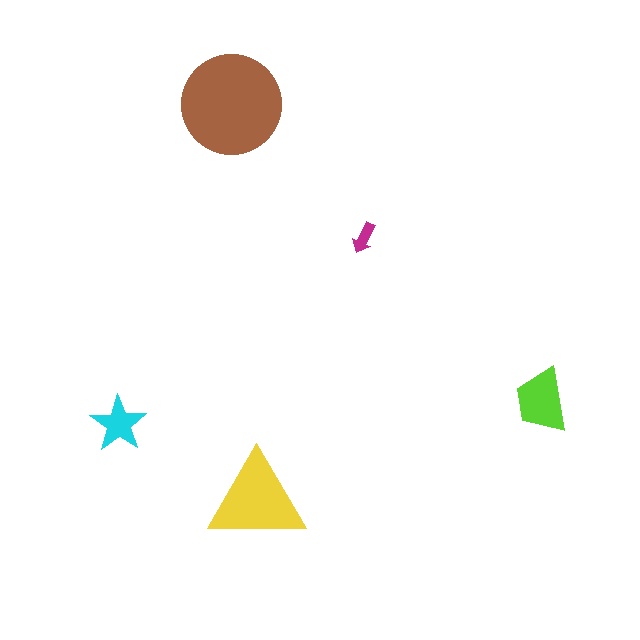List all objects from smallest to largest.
The magenta arrow, the cyan star, the lime trapezoid, the yellow triangle, the brown circle.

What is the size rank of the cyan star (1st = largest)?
4th.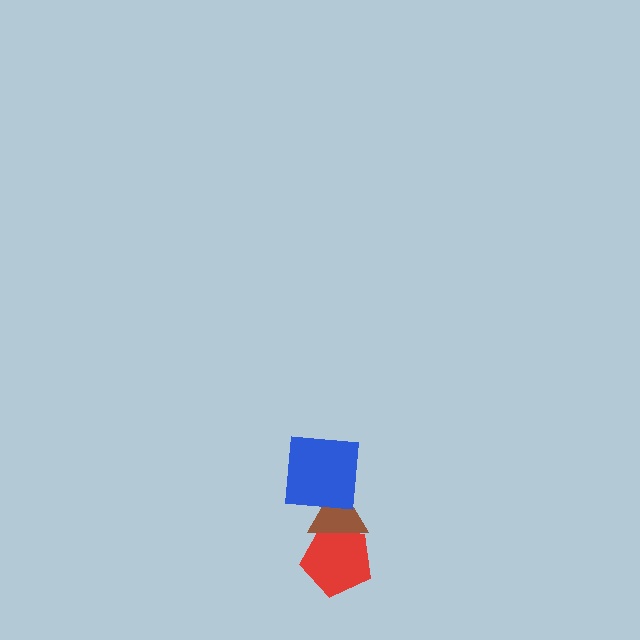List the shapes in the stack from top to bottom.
From top to bottom: the blue square, the brown triangle, the red pentagon.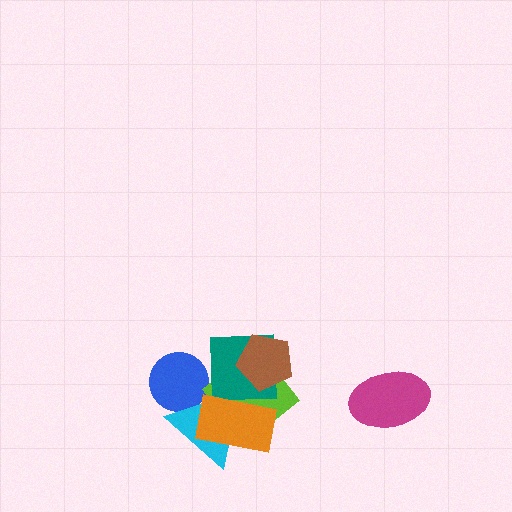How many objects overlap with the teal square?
4 objects overlap with the teal square.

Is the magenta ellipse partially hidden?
No, no other shape covers it.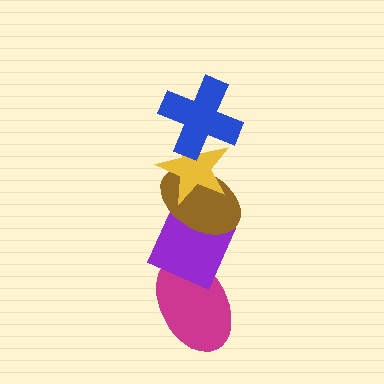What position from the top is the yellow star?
The yellow star is 2nd from the top.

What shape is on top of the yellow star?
The blue cross is on top of the yellow star.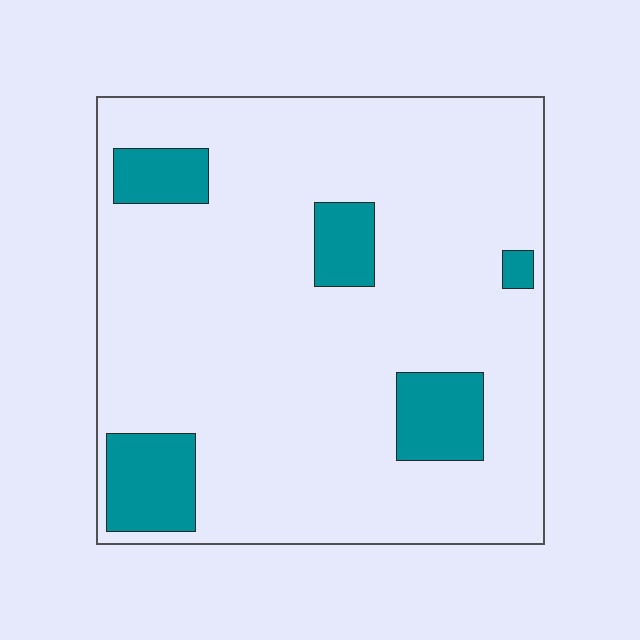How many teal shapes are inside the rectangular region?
5.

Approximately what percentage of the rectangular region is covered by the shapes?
Approximately 15%.